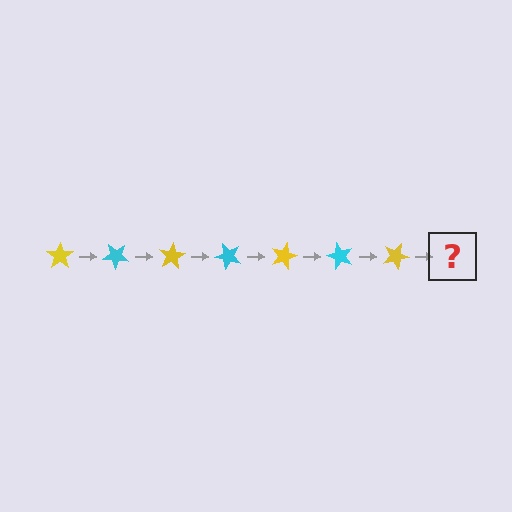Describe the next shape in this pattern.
It should be a cyan star, rotated 280 degrees from the start.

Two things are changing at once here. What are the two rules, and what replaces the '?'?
The two rules are that it rotates 40 degrees each step and the color cycles through yellow and cyan. The '?' should be a cyan star, rotated 280 degrees from the start.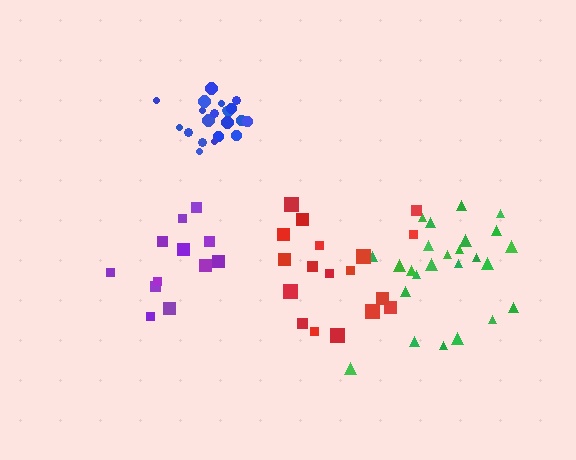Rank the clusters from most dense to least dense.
blue, green, red, purple.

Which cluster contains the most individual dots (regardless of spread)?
Green (25).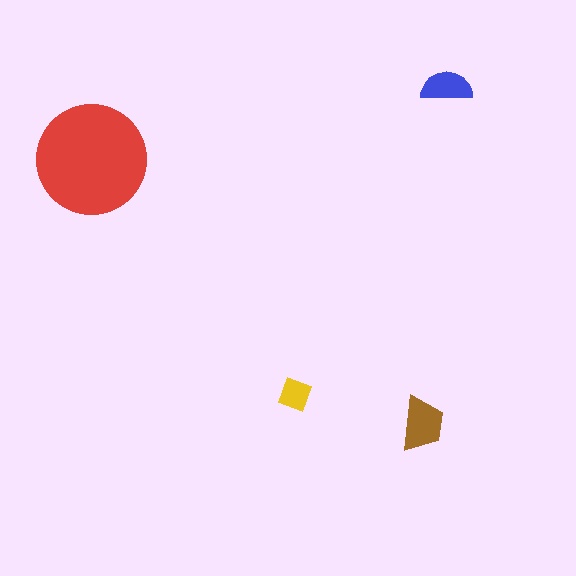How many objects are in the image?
There are 4 objects in the image.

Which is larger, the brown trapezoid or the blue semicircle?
The brown trapezoid.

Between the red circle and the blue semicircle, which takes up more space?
The red circle.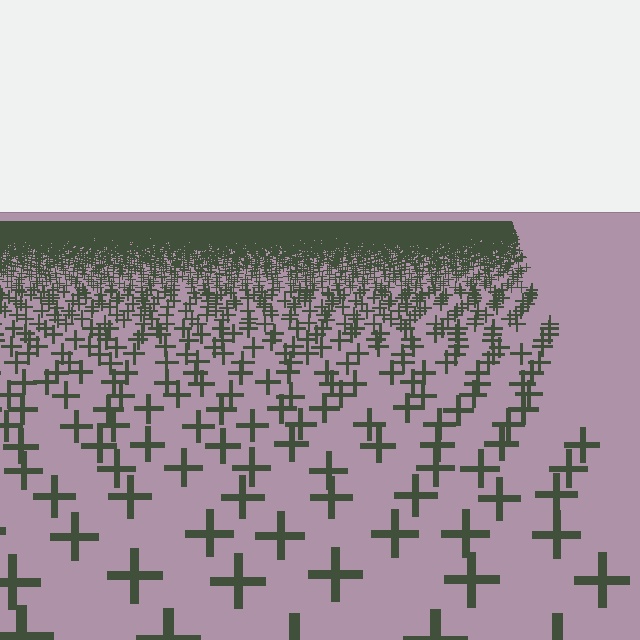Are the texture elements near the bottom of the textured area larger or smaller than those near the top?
Larger. Near the bottom, elements are closer to the viewer and appear at a bigger on-screen size.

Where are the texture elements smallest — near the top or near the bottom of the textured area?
Near the top.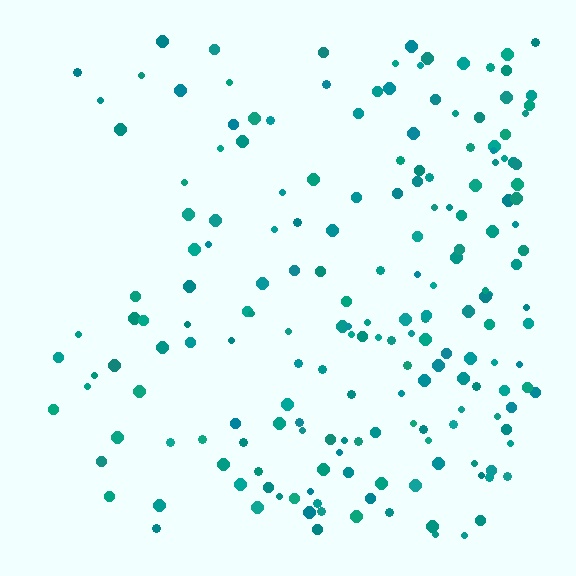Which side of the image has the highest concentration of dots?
The right.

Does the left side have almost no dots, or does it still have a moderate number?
Still a moderate number, just noticeably fewer than the right.